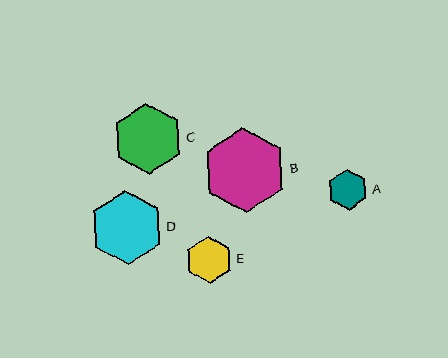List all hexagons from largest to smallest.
From largest to smallest: B, D, C, E, A.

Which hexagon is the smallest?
Hexagon A is the smallest with a size of approximately 40 pixels.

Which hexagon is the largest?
Hexagon B is the largest with a size of approximately 85 pixels.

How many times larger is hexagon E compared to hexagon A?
Hexagon E is approximately 1.2 times the size of hexagon A.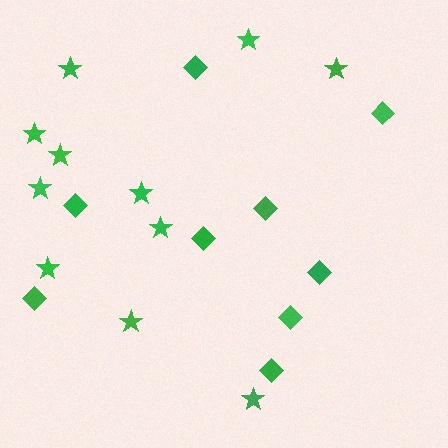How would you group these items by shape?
There are 2 groups: one group of diamonds (9) and one group of stars (11).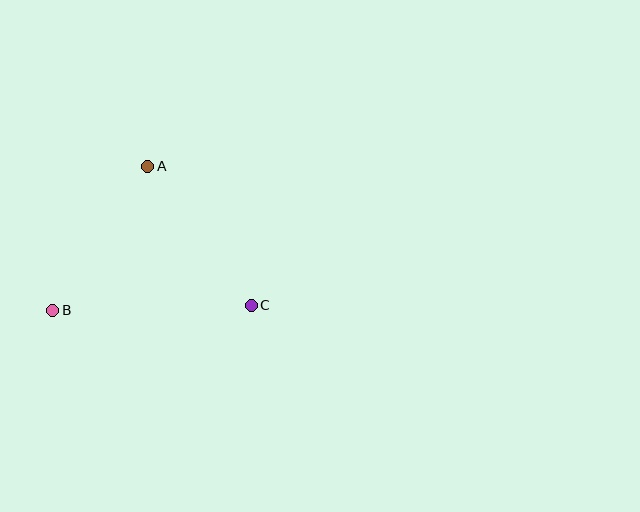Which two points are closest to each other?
Points A and B are closest to each other.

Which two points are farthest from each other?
Points B and C are farthest from each other.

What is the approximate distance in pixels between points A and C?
The distance between A and C is approximately 173 pixels.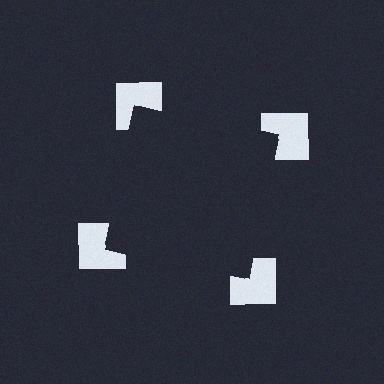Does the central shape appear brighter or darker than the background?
It typically appears slightly darker than the background, even though no actual brightness change is drawn.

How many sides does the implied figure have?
4 sides.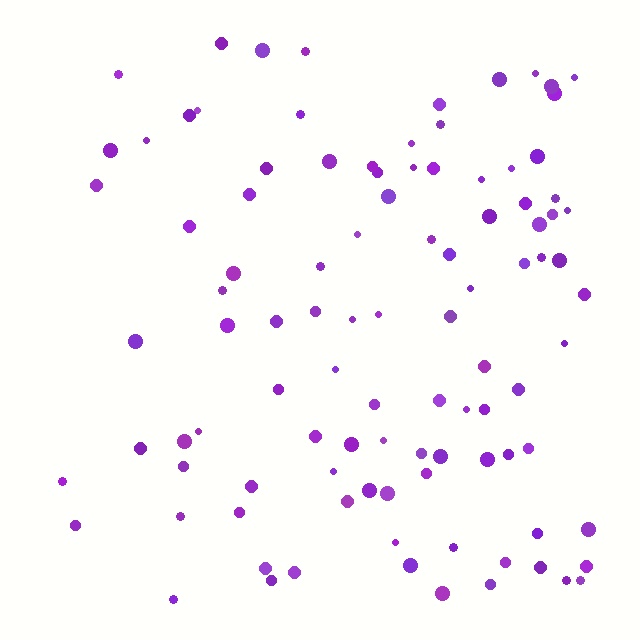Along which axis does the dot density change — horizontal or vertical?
Horizontal.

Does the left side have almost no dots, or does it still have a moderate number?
Still a moderate number, just noticeably fewer than the right.